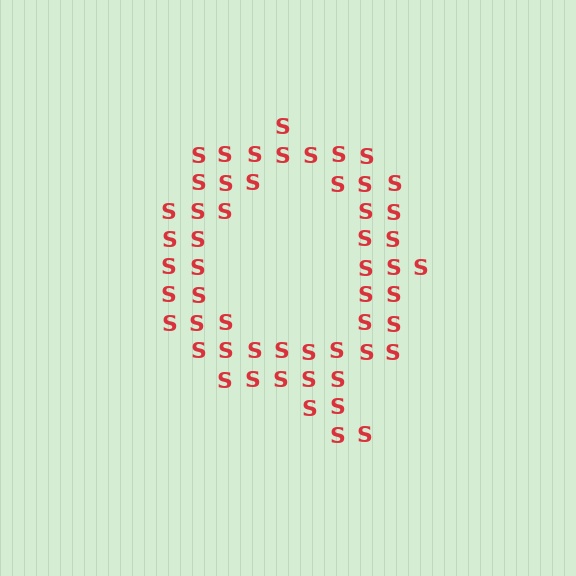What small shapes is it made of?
It is made of small letter S's.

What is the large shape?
The large shape is the letter Q.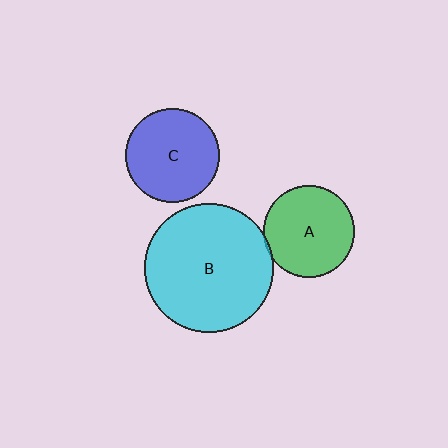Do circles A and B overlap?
Yes.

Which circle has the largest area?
Circle B (cyan).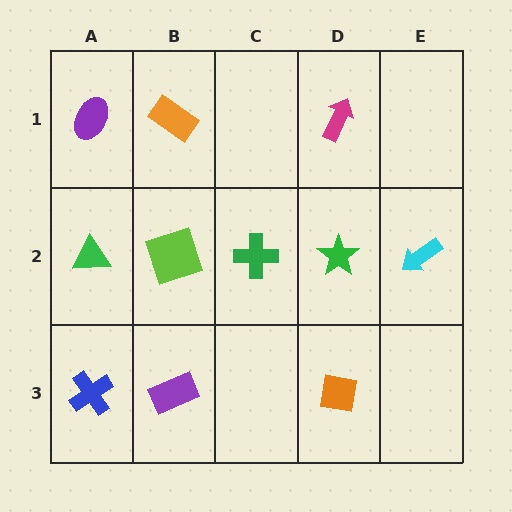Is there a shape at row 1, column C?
No, that cell is empty.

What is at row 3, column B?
A purple rectangle.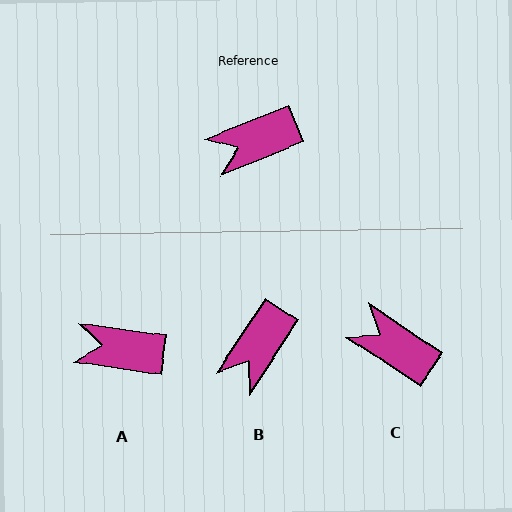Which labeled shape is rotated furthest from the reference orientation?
C, about 56 degrees away.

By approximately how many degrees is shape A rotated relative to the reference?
Approximately 30 degrees clockwise.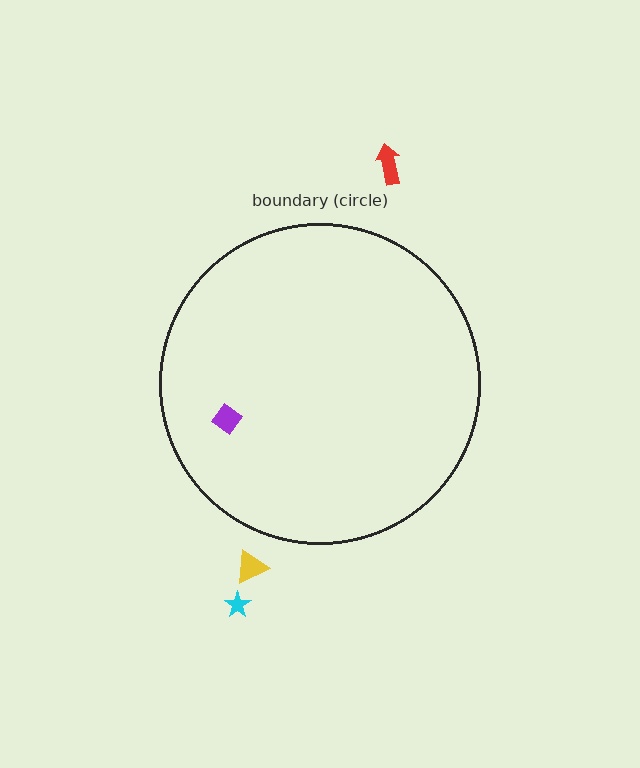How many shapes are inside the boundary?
1 inside, 3 outside.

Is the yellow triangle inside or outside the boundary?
Outside.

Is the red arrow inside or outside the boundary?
Outside.